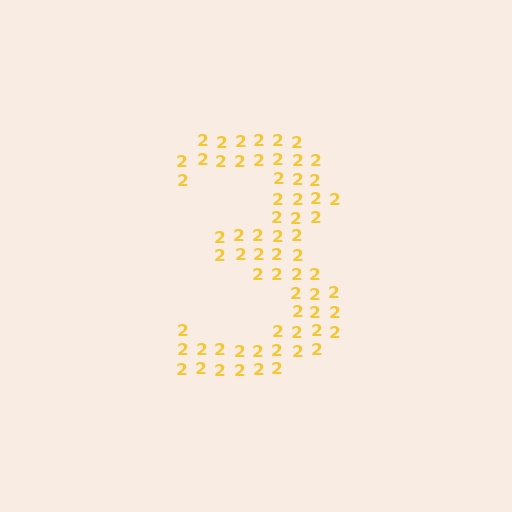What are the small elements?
The small elements are digit 2's.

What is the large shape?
The large shape is the digit 3.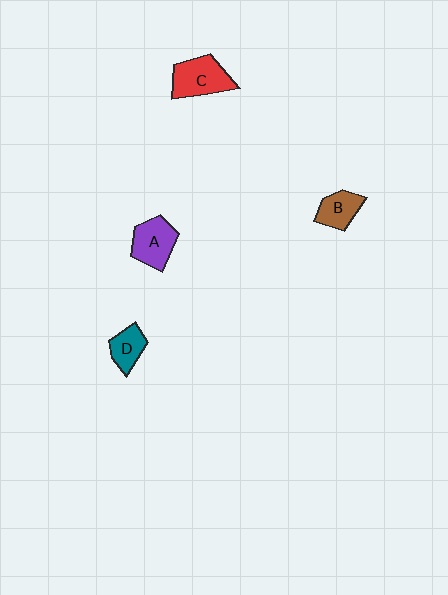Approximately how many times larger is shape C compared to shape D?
Approximately 1.6 times.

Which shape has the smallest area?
Shape D (teal).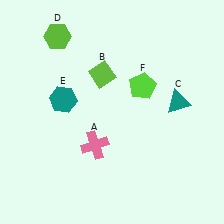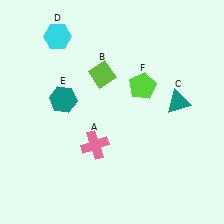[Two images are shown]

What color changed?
The hexagon (D) changed from lime in Image 1 to cyan in Image 2.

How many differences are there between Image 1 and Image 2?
There is 1 difference between the two images.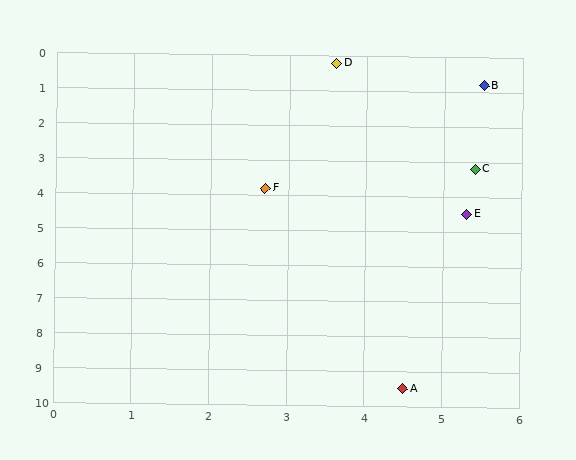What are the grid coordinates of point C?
Point C is at approximately (5.4, 3.2).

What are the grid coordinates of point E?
Point E is at approximately (5.3, 4.5).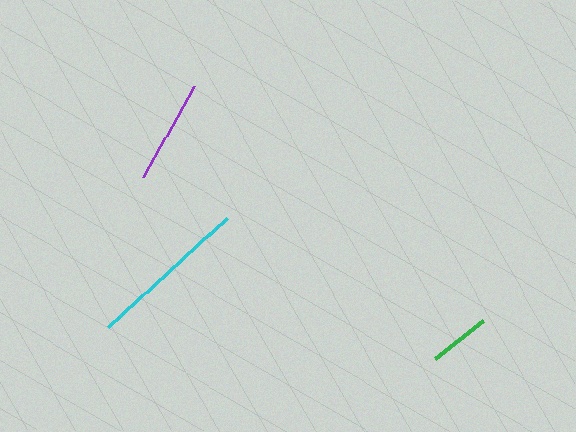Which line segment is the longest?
The cyan line is the longest at approximately 162 pixels.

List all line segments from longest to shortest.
From longest to shortest: cyan, purple, green.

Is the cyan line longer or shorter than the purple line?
The cyan line is longer than the purple line.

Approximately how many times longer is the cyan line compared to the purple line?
The cyan line is approximately 1.6 times the length of the purple line.